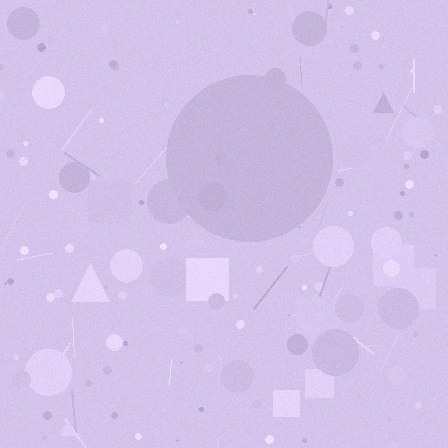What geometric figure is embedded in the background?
A circle is embedded in the background.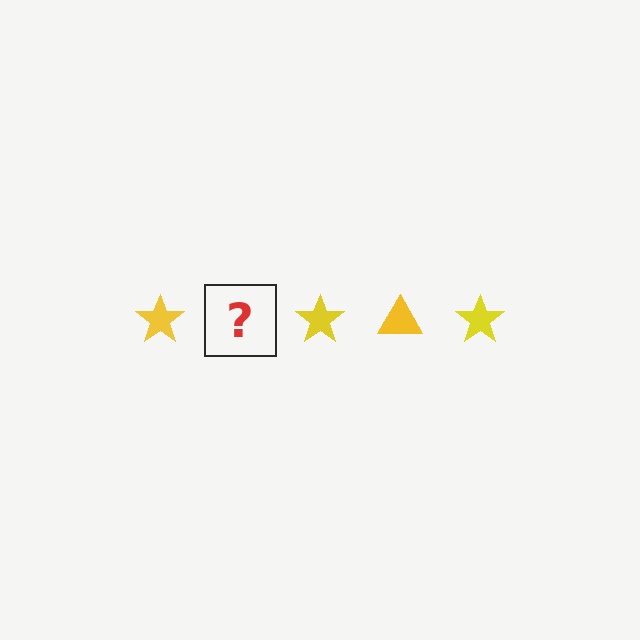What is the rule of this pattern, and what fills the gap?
The rule is that the pattern cycles through star, triangle shapes in yellow. The gap should be filled with a yellow triangle.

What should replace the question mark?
The question mark should be replaced with a yellow triangle.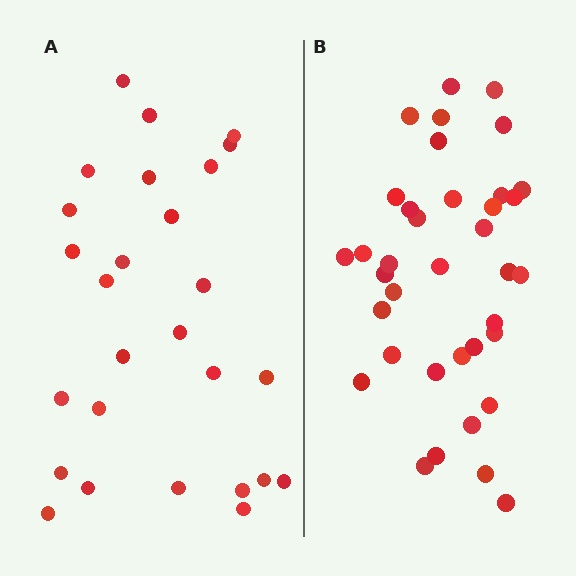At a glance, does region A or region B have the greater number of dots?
Region B (the right region) has more dots.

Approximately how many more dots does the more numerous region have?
Region B has roughly 10 or so more dots than region A.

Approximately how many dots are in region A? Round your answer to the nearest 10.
About 30 dots. (The exact count is 27, which rounds to 30.)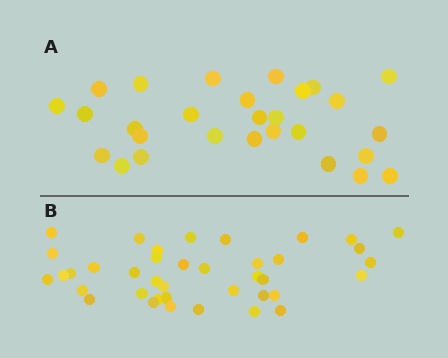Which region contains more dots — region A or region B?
Region B (the bottom region) has more dots.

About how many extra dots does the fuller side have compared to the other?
Region B has roughly 12 or so more dots than region A.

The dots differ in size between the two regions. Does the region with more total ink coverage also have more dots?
No. Region A has more total ink coverage because its dots are larger, but region B actually contains more individual dots. Total area can be misleading — the number of items is what matters here.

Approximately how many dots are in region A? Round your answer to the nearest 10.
About 30 dots. (The exact count is 28, which rounds to 30.)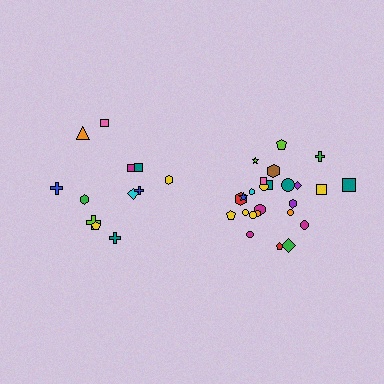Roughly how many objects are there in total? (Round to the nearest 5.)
Roughly 35 objects in total.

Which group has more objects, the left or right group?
The right group.